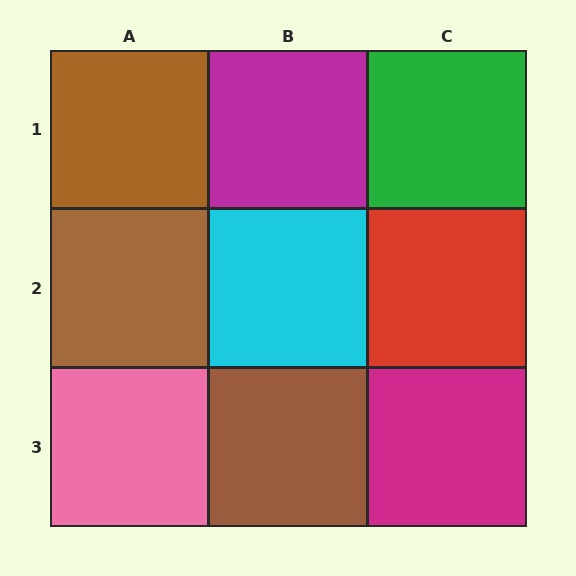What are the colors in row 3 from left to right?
Pink, brown, magenta.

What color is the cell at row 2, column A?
Brown.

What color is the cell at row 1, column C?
Green.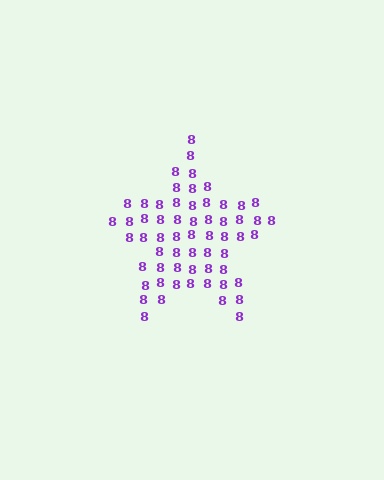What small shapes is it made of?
It is made of small digit 8's.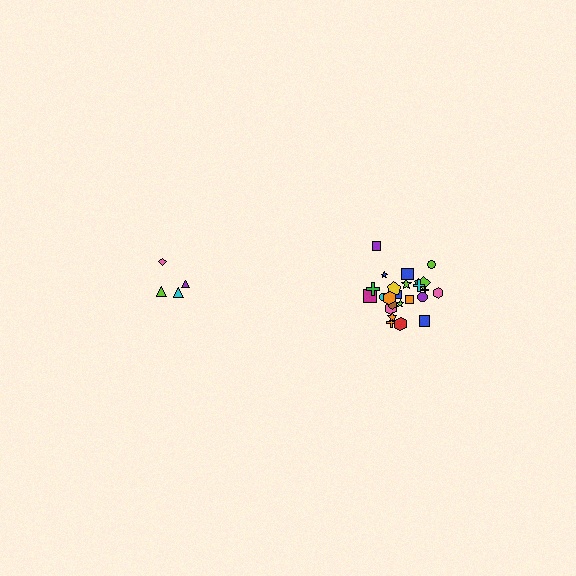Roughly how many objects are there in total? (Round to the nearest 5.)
Roughly 30 objects in total.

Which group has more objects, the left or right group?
The right group.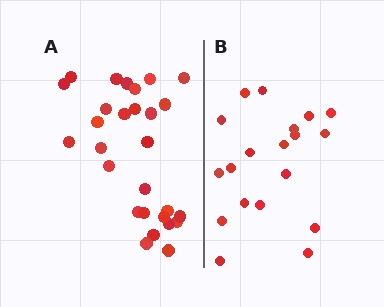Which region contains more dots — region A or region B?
Region A (the left region) has more dots.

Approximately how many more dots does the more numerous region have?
Region A has roughly 8 or so more dots than region B.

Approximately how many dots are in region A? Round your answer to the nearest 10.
About 30 dots. (The exact count is 28, which rounds to 30.)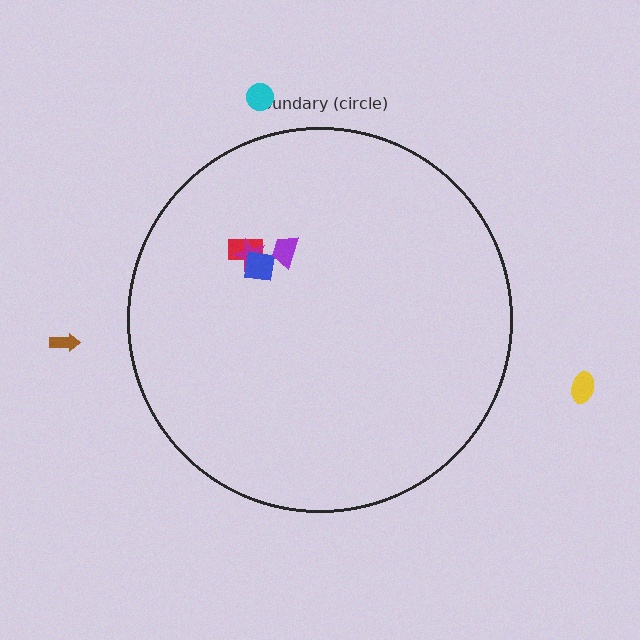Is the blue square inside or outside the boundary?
Inside.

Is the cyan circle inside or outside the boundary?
Outside.